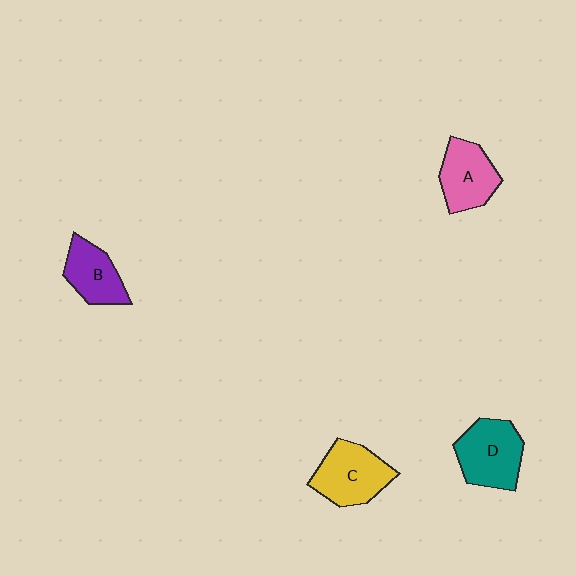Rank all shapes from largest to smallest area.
From largest to smallest: D (teal), C (yellow), A (pink), B (purple).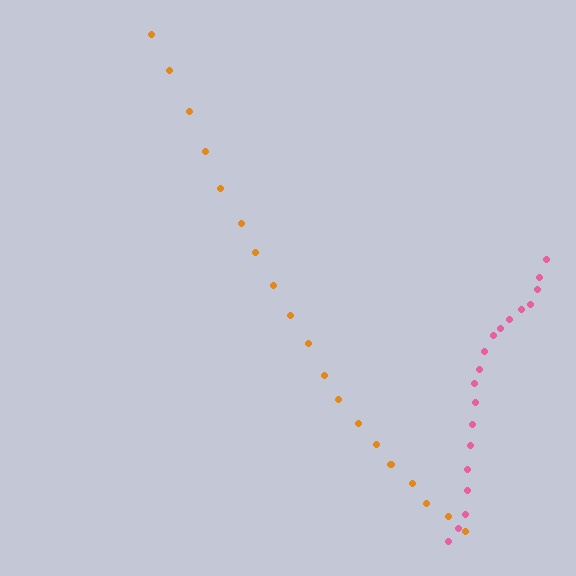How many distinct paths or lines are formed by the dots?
There are 2 distinct paths.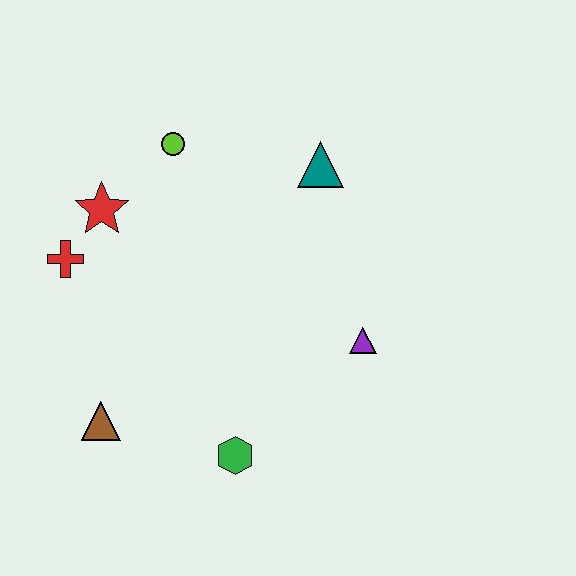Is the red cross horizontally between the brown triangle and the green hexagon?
No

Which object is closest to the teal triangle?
The lime circle is closest to the teal triangle.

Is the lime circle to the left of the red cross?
No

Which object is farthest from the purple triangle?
The red cross is farthest from the purple triangle.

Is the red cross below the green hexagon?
No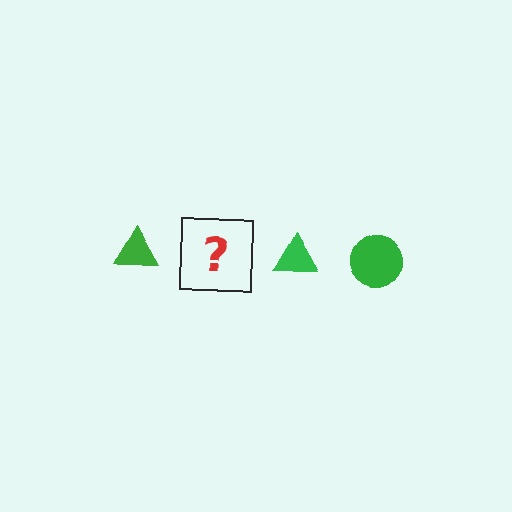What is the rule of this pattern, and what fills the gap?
The rule is that the pattern cycles through triangle, circle shapes in green. The gap should be filled with a green circle.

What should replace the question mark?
The question mark should be replaced with a green circle.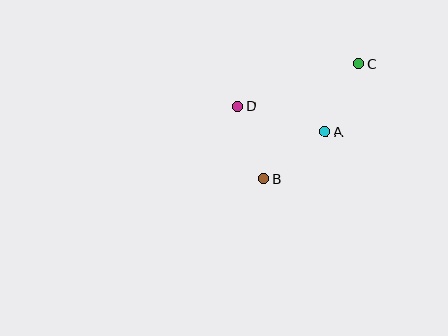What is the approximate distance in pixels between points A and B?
The distance between A and B is approximately 77 pixels.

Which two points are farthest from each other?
Points B and C are farthest from each other.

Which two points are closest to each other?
Points A and C are closest to each other.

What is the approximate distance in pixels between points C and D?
The distance between C and D is approximately 129 pixels.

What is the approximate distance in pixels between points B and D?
The distance between B and D is approximately 78 pixels.